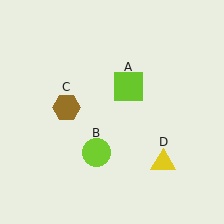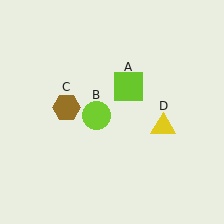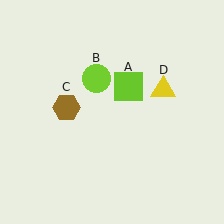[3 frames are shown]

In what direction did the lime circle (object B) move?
The lime circle (object B) moved up.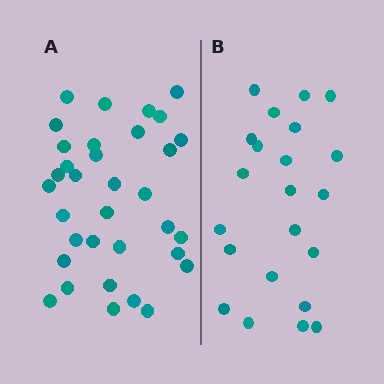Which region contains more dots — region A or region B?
Region A (the left region) has more dots.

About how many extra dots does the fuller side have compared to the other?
Region A has roughly 12 or so more dots than region B.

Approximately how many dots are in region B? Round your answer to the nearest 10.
About 20 dots. (The exact count is 22, which rounds to 20.)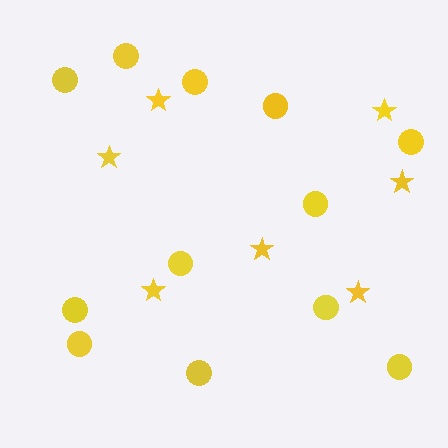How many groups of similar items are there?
There are 2 groups: one group of stars (7) and one group of circles (12).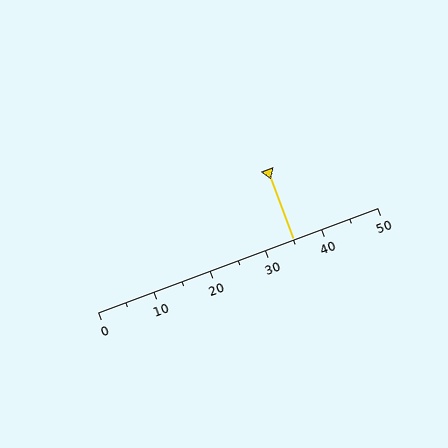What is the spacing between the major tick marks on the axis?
The major ticks are spaced 10 apart.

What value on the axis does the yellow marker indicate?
The marker indicates approximately 35.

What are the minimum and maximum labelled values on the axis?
The axis runs from 0 to 50.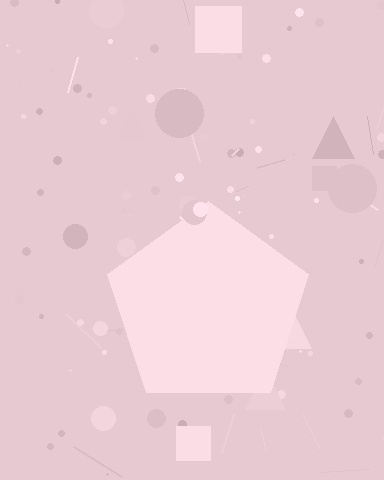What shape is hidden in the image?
A pentagon is hidden in the image.